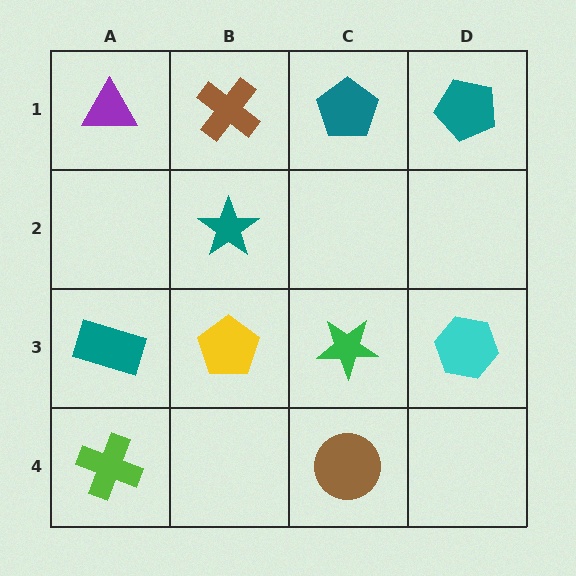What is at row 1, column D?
A teal pentagon.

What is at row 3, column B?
A yellow pentagon.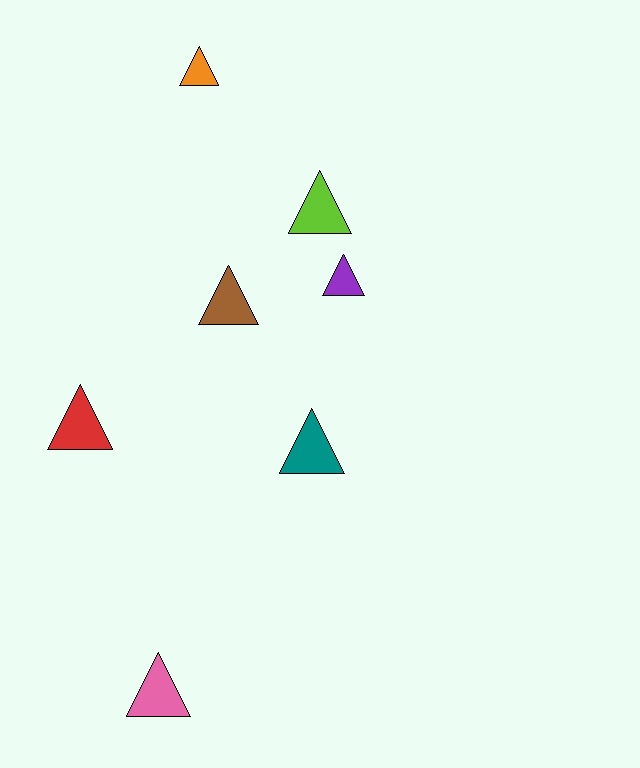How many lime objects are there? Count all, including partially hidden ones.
There is 1 lime object.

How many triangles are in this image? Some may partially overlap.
There are 7 triangles.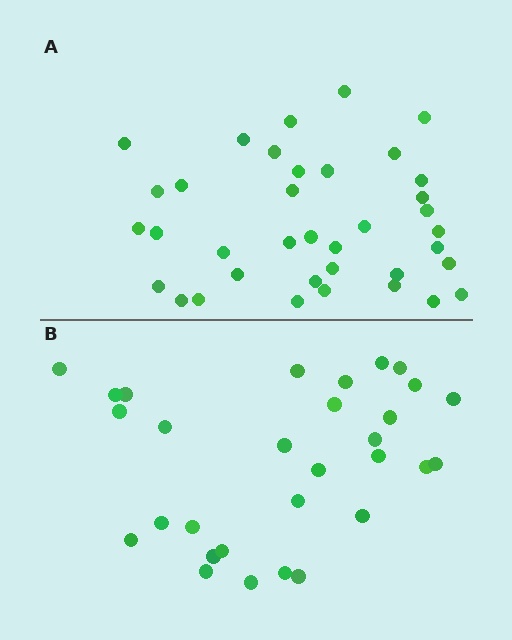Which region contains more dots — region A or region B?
Region A (the top region) has more dots.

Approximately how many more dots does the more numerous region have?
Region A has roughly 8 or so more dots than region B.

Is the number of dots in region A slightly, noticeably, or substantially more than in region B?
Region A has only slightly more — the two regions are fairly close. The ratio is roughly 1.2 to 1.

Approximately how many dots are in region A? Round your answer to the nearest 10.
About 40 dots. (The exact count is 37, which rounds to 40.)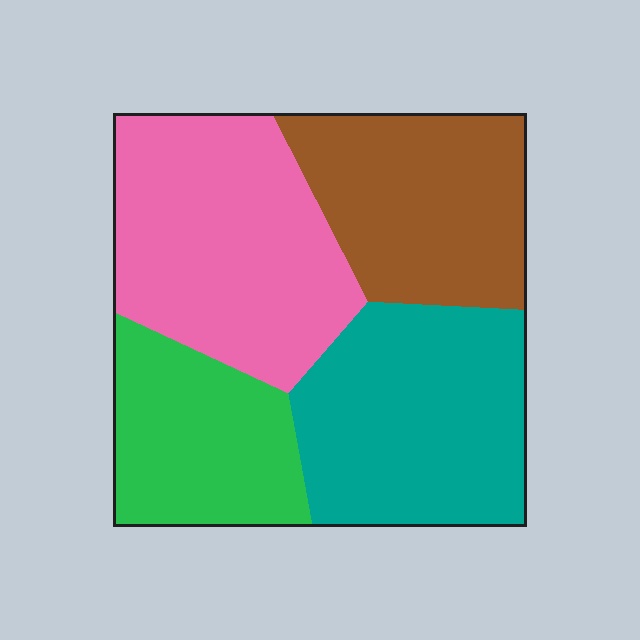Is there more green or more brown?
Brown.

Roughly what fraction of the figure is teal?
Teal takes up about one quarter (1/4) of the figure.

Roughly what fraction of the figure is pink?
Pink takes up about one third (1/3) of the figure.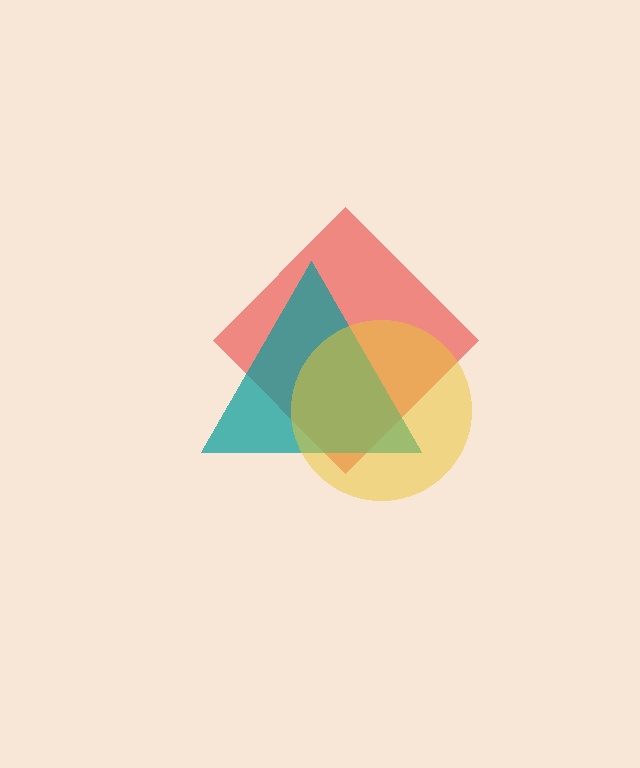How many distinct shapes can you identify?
There are 3 distinct shapes: a red diamond, a teal triangle, a yellow circle.